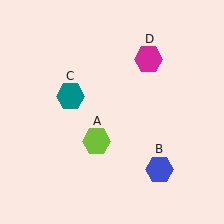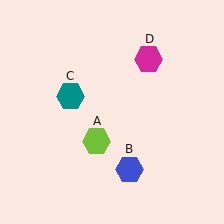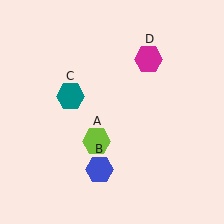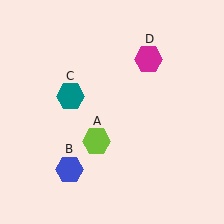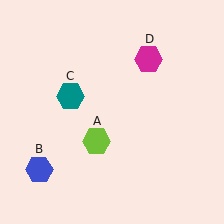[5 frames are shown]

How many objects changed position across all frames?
1 object changed position: blue hexagon (object B).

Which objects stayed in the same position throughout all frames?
Lime hexagon (object A) and teal hexagon (object C) and magenta hexagon (object D) remained stationary.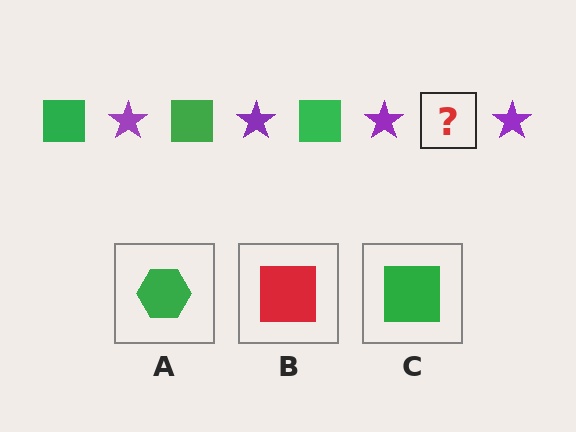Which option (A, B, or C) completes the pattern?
C.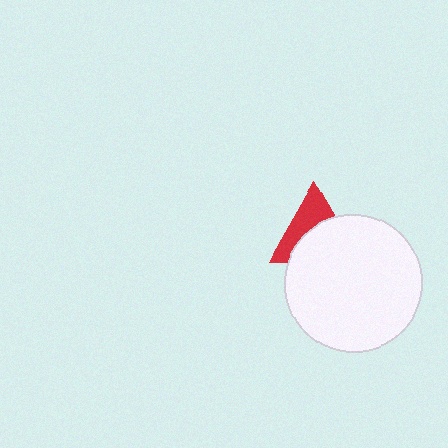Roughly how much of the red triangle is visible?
About half of it is visible (roughly 46%).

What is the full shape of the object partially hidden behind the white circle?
The partially hidden object is a red triangle.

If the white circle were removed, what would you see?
You would see the complete red triangle.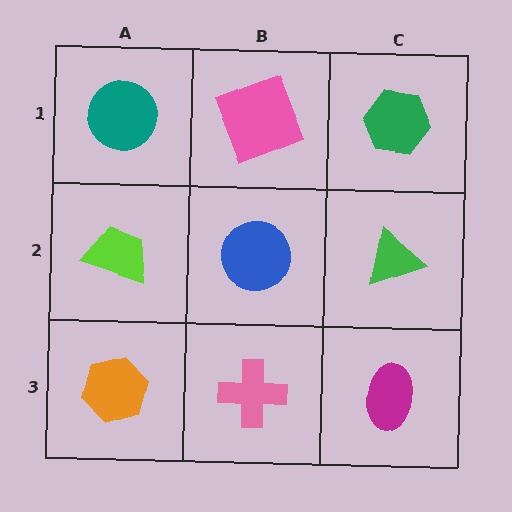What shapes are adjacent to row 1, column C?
A green triangle (row 2, column C), a pink square (row 1, column B).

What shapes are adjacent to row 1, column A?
A lime trapezoid (row 2, column A), a pink square (row 1, column B).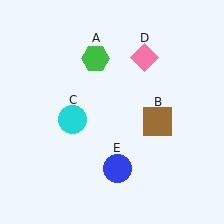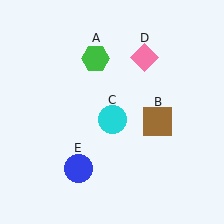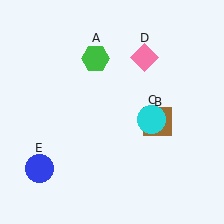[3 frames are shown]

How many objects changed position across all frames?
2 objects changed position: cyan circle (object C), blue circle (object E).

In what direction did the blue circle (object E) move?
The blue circle (object E) moved left.